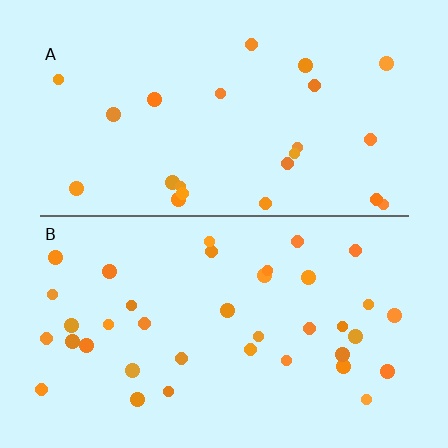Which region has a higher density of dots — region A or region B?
B (the bottom).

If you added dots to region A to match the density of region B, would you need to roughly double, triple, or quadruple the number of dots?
Approximately double.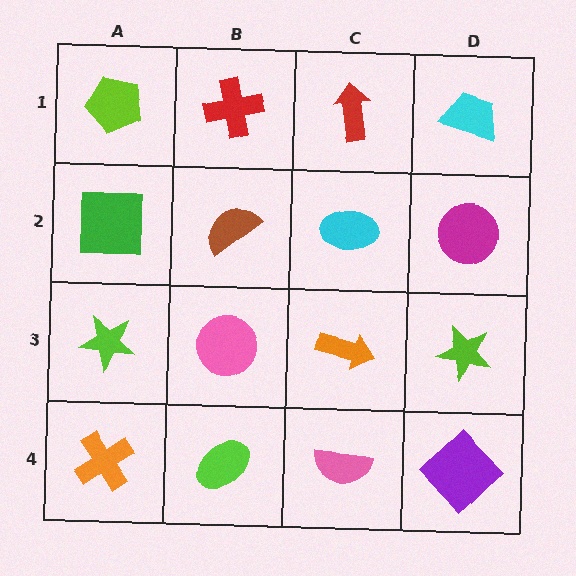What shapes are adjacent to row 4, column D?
A lime star (row 3, column D), a pink semicircle (row 4, column C).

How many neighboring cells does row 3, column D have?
3.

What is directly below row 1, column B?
A brown semicircle.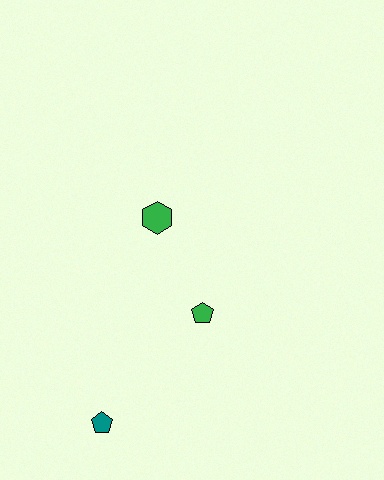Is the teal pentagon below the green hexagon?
Yes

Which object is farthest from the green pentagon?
The teal pentagon is farthest from the green pentagon.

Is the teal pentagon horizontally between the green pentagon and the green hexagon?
No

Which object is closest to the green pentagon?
The green hexagon is closest to the green pentagon.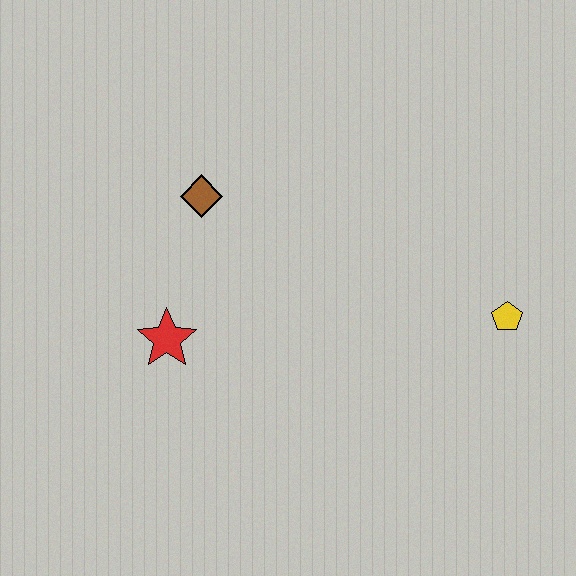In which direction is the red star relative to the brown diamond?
The red star is below the brown diamond.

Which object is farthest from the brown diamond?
The yellow pentagon is farthest from the brown diamond.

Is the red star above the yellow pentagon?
No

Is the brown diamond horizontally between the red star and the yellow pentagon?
Yes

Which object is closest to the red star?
The brown diamond is closest to the red star.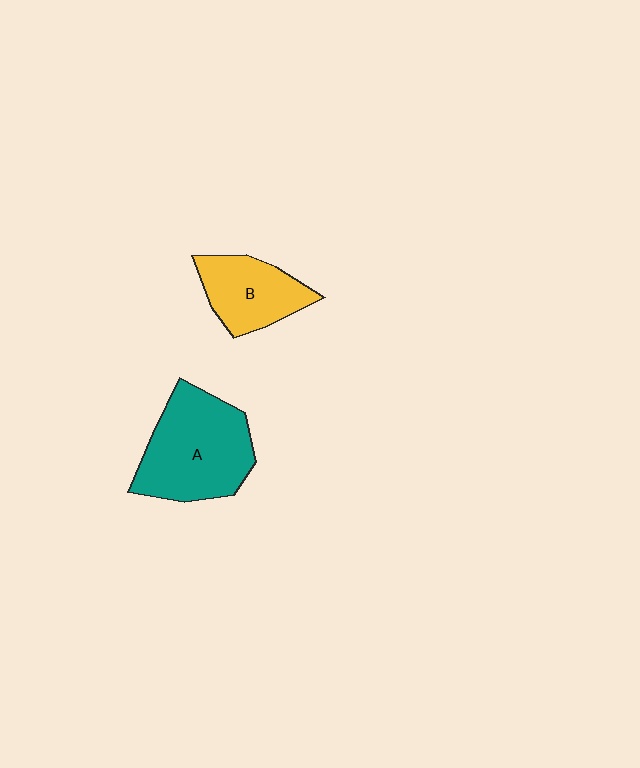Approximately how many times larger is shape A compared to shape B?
Approximately 1.6 times.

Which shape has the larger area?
Shape A (teal).